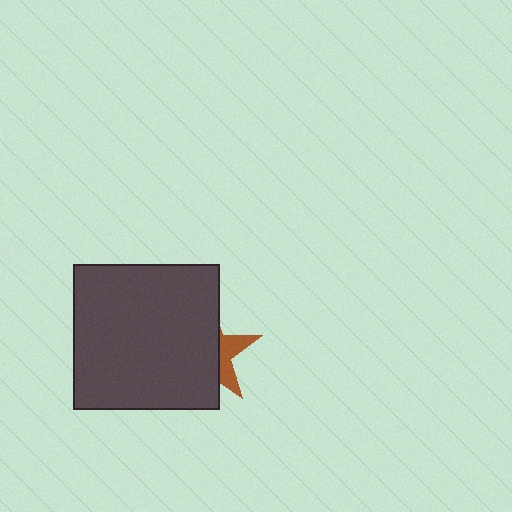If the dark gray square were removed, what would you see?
You would see the complete brown star.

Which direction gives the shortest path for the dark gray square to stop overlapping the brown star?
Moving left gives the shortest separation.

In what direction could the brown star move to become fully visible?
The brown star could move right. That would shift it out from behind the dark gray square entirely.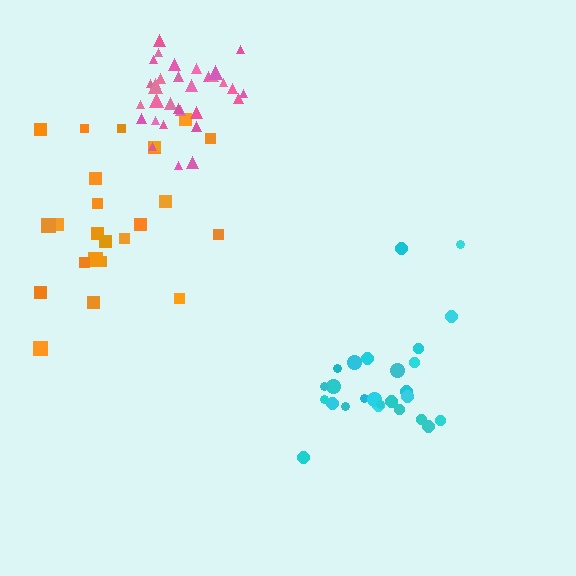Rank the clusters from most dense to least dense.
pink, cyan, orange.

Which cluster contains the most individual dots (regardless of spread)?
Pink (32).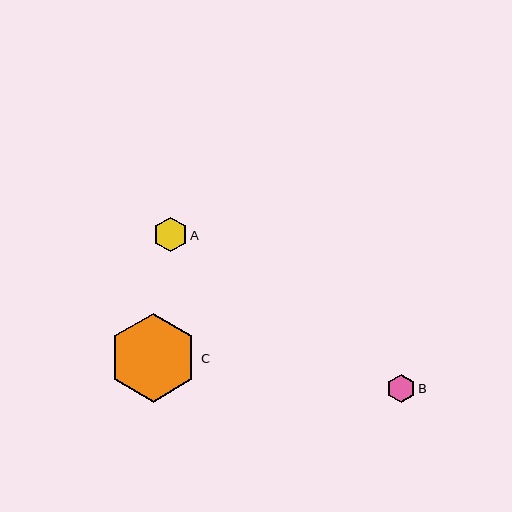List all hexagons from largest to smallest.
From largest to smallest: C, A, B.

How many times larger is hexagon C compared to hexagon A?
Hexagon C is approximately 2.6 times the size of hexagon A.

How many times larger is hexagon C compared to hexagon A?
Hexagon C is approximately 2.6 times the size of hexagon A.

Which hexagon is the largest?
Hexagon C is the largest with a size of approximately 89 pixels.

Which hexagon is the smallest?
Hexagon B is the smallest with a size of approximately 28 pixels.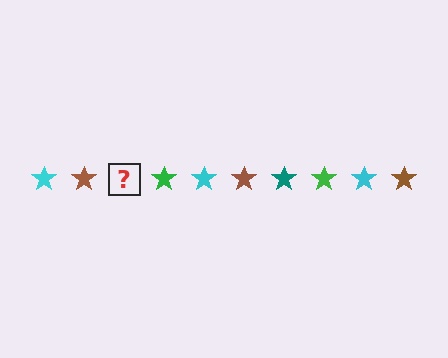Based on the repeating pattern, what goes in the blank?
The blank should be a teal star.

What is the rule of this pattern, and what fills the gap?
The rule is that the pattern cycles through cyan, brown, teal, green stars. The gap should be filled with a teal star.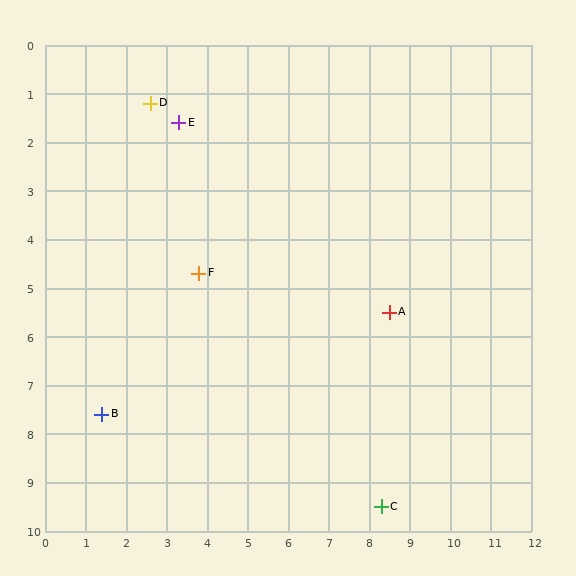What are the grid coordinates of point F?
Point F is at approximately (3.8, 4.7).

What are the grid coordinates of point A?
Point A is at approximately (8.5, 5.5).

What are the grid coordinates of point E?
Point E is at approximately (3.3, 1.6).